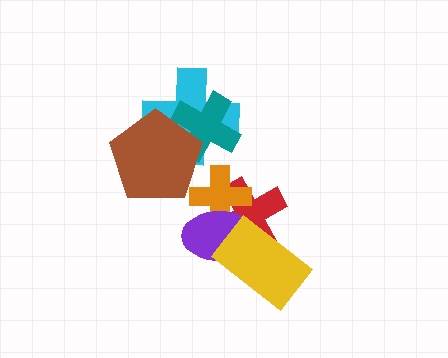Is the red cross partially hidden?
Yes, it is partially covered by another shape.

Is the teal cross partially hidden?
Yes, it is partially covered by another shape.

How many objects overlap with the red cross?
3 objects overlap with the red cross.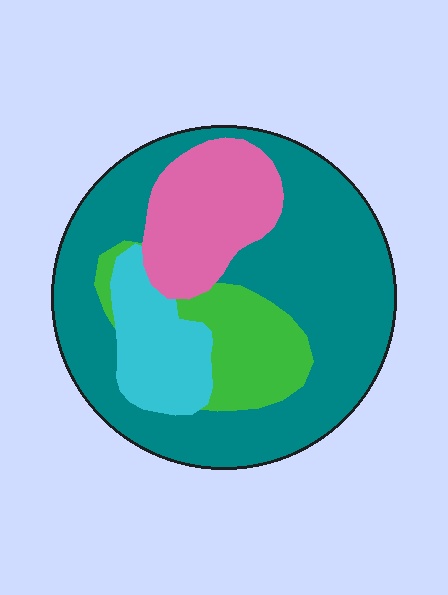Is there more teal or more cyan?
Teal.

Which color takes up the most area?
Teal, at roughly 55%.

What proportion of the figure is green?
Green takes up less than a quarter of the figure.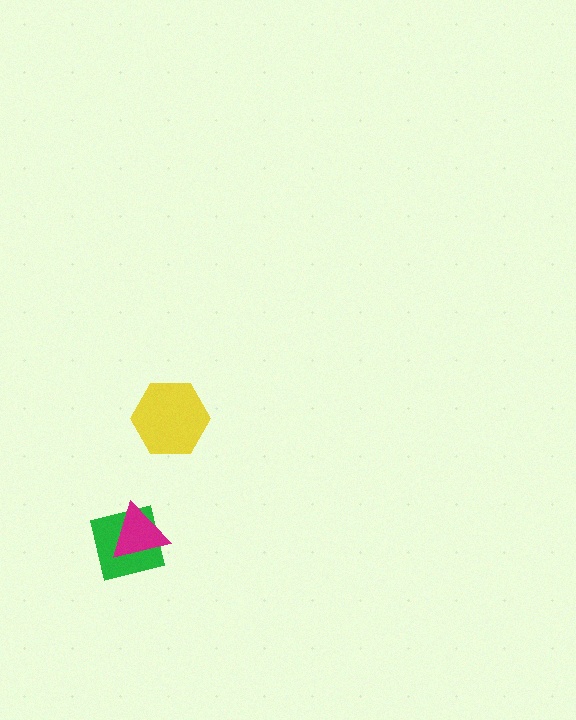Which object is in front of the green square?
The magenta triangle is in front of the green square.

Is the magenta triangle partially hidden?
No, no other shape covers it.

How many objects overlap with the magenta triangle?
1 object overlaps with the magenta triangle.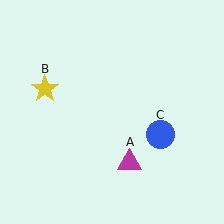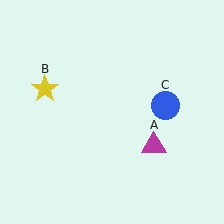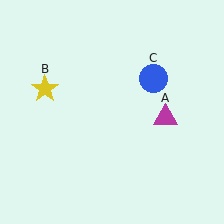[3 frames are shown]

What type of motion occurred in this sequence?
The magenta triangle (object A), blue circle (object C) rotated counterclockwise around the center of the scene.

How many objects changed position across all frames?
2 objects changed position: magenta triangle (object A), blue circle (object C).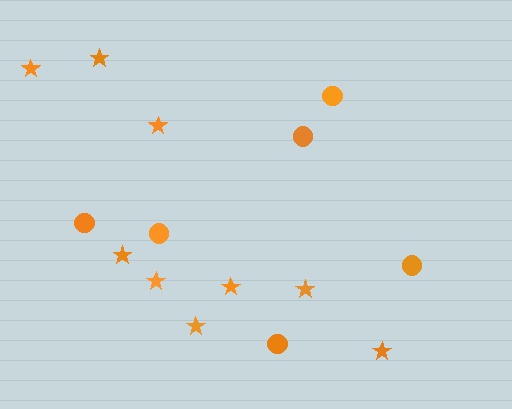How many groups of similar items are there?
There are 2 groups: one group of circles (6) and one group of stars (9).